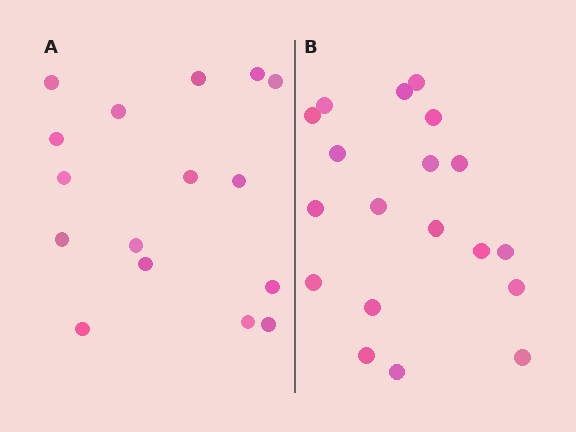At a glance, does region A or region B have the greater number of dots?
Region B (the right region) has more dots.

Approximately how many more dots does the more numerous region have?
Region B has just a few more — roughly 2 or 3 more dots than region A.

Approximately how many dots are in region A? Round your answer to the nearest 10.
About 20 dots. (The exact count is 16, which rounds to 20.)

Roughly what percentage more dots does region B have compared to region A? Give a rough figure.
About 20% more.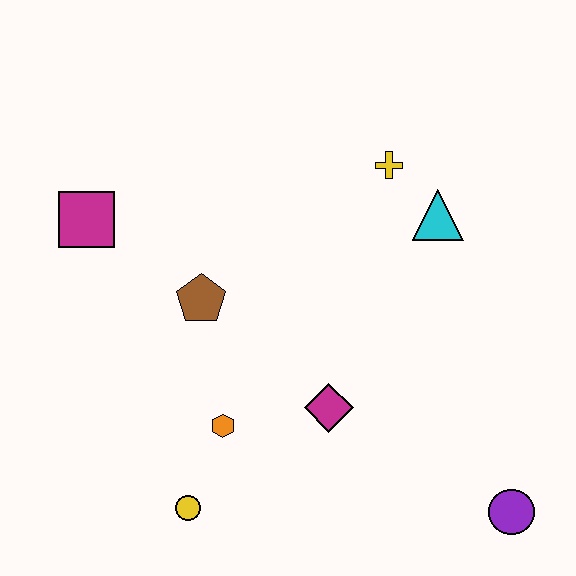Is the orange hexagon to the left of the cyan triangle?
Yes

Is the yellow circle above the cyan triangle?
No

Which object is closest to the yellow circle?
The orange hexagon is closest to the yellow circle.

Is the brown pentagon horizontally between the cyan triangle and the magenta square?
Yes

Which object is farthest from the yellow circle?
The yellow cross is farthest from the yellow circle.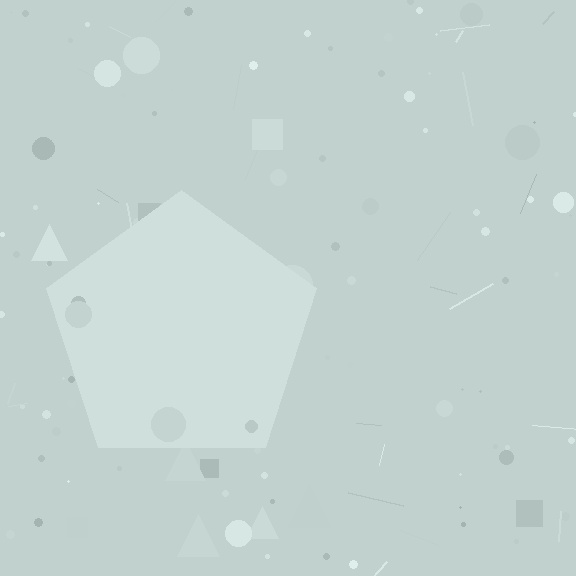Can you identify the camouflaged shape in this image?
The camouflaged shape is a pentagon.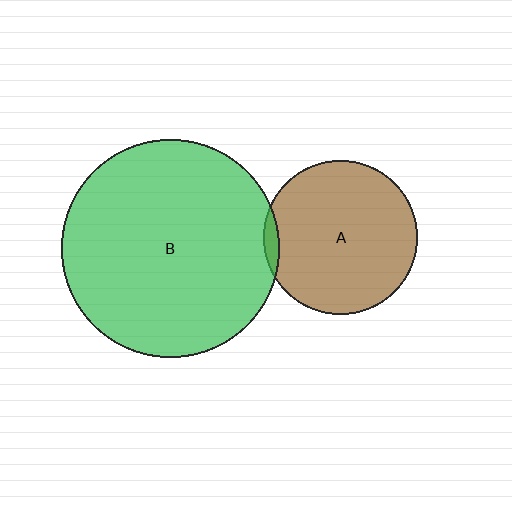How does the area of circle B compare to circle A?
Approximately 2.0 times.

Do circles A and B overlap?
Yes.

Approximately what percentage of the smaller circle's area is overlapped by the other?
Approximately 5%.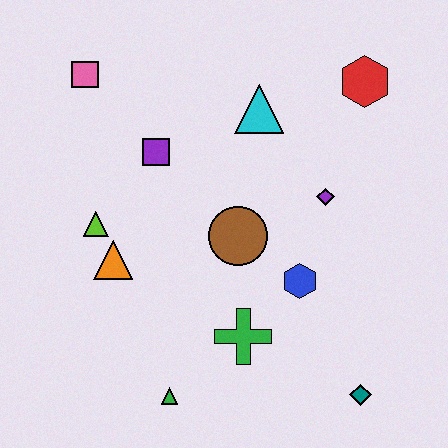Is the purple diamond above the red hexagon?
No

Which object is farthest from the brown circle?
The pink square is farthest from the brown circle.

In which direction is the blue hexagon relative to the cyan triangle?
The blue hexagon is below the cyan triangle.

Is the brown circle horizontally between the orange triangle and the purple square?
No